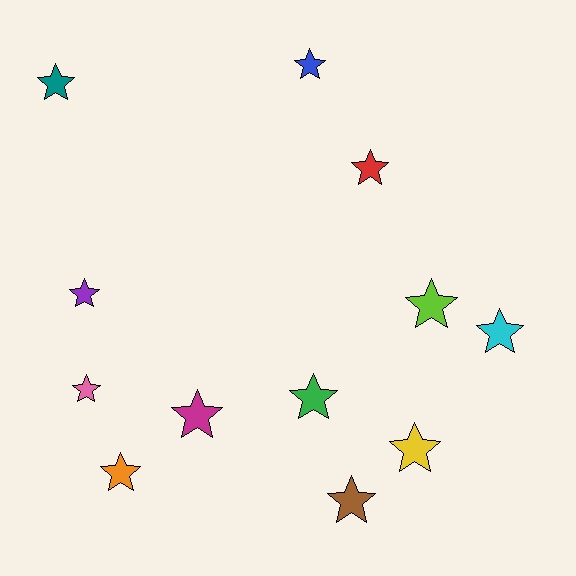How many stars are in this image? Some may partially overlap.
There are 12 stars.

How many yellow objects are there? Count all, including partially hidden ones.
There is 1 yellow object.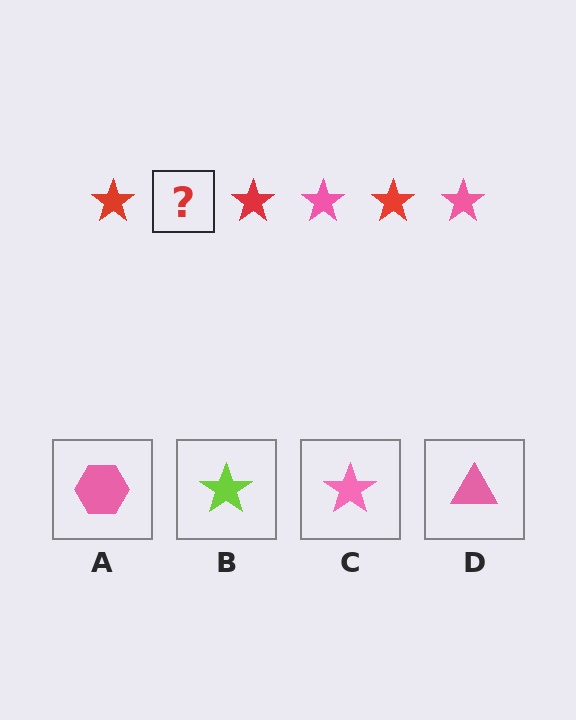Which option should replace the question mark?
Option C.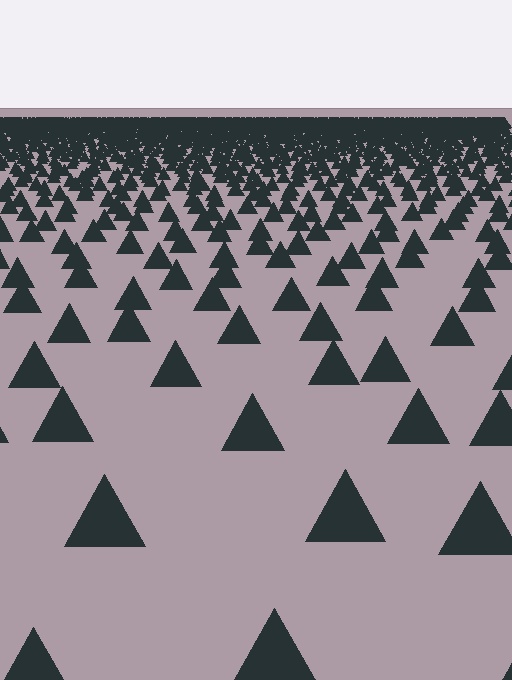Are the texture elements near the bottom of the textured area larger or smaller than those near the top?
Larger. Near the bottom, elements are closer to the viewer and appear at a bigger on-screen size.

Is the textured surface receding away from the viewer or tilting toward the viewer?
The surface is receding away from the viewer. Texture elements get smaller and denser toward the top.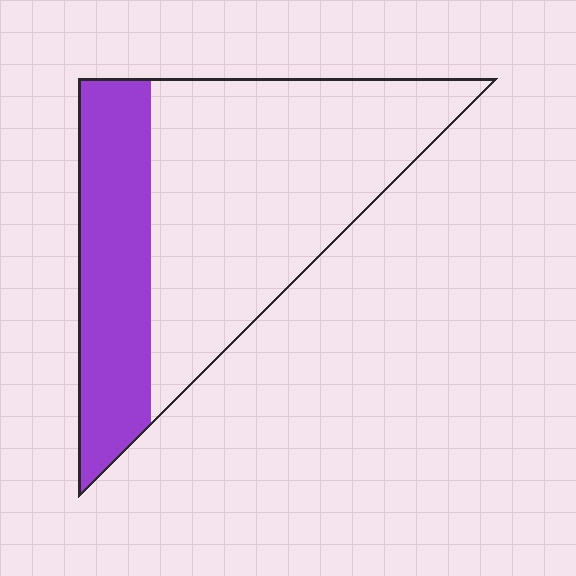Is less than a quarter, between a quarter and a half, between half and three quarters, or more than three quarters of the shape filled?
Between a quarter and a half.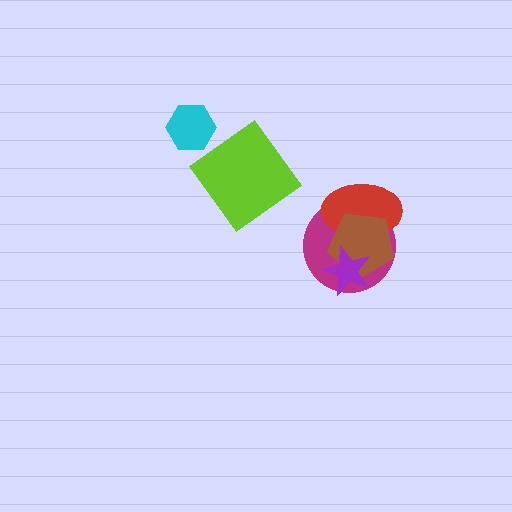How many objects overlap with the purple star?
2 objects overlap with the purple star.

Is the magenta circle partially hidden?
Yes, it is partially covered by another shape.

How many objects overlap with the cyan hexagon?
0 objects overlap with the cyan hexagon.